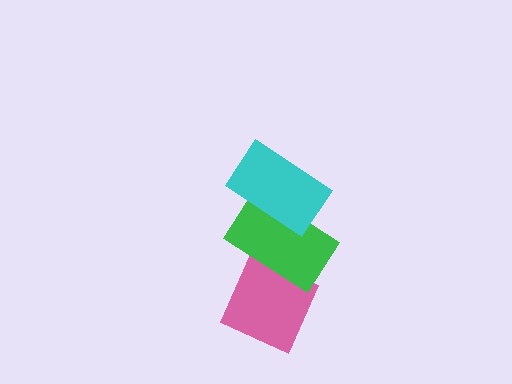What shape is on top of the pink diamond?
The green rectangle is on top of the pink diamond.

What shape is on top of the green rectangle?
The cyan rectangle is on top of the green rectangle.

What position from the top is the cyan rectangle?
The cyan rectangle is 1st from the top.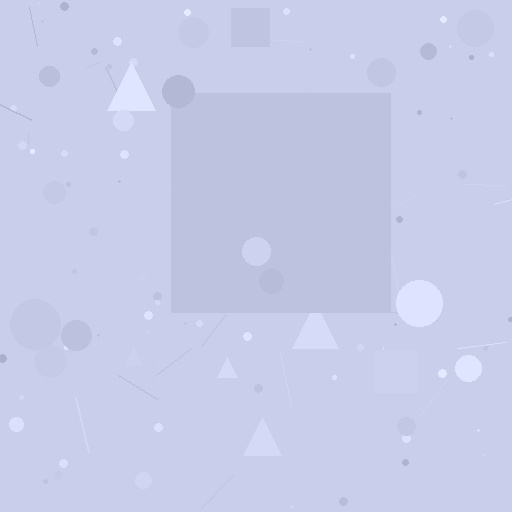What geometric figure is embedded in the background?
A square is embedded in the background.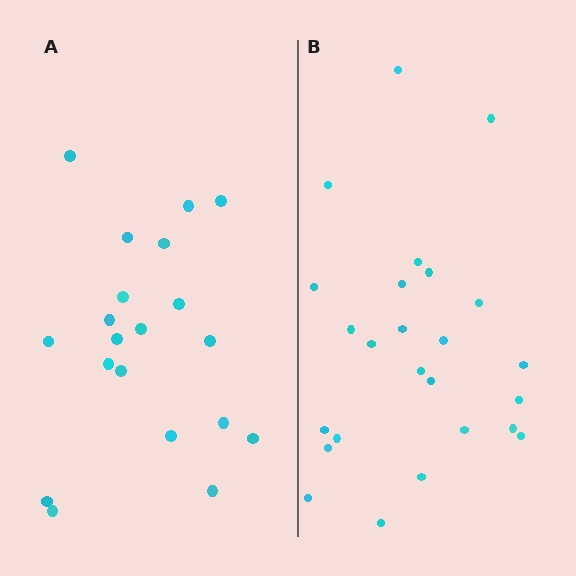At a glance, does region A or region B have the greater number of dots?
Region B (the right region) has more dots.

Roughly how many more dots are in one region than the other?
Region B has about 5 more dots than region A.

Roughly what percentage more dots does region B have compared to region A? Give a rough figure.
About 25% more.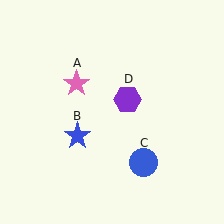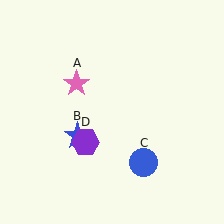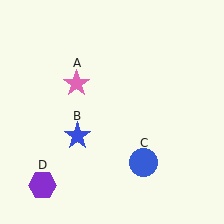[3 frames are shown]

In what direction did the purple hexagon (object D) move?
The purple hexagon (object D) moved down and to the left.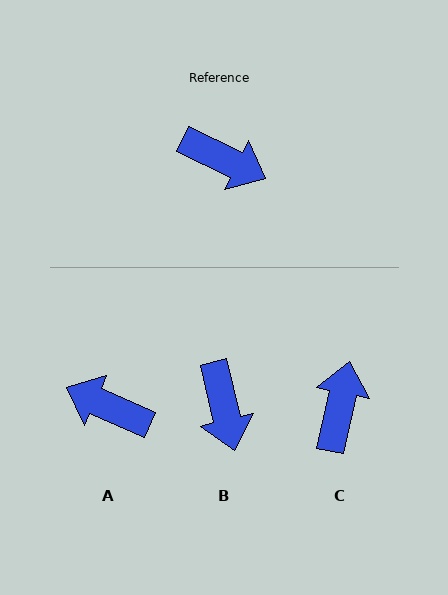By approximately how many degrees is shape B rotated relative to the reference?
Approximately 51 degrees clockwise.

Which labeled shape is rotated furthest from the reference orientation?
A, about 178 degrees away.